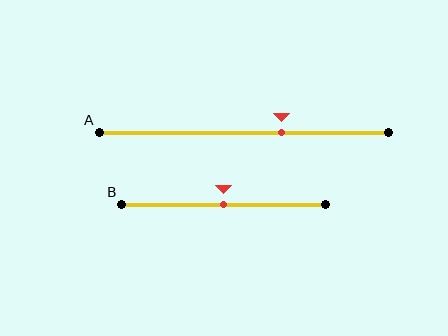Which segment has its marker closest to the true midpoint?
Segment B has its marker closest to the true midpoint.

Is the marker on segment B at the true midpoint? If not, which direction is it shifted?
Yes, the marker on segment B is at the true midpoint.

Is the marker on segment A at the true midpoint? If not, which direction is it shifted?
No, the marker on segment A is shifted to the right by about 13% of the segment length.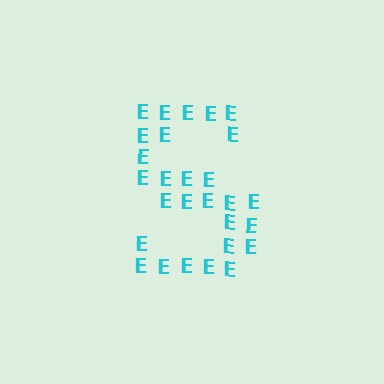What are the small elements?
The small elements are letter E's.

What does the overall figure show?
The overall figure shows the letter S.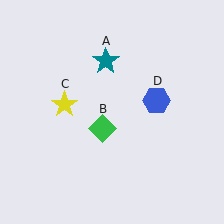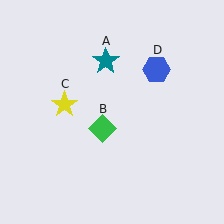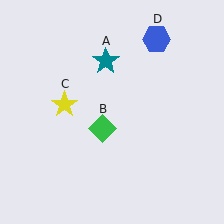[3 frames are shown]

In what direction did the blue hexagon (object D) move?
The blue hexagon (object D) moved up.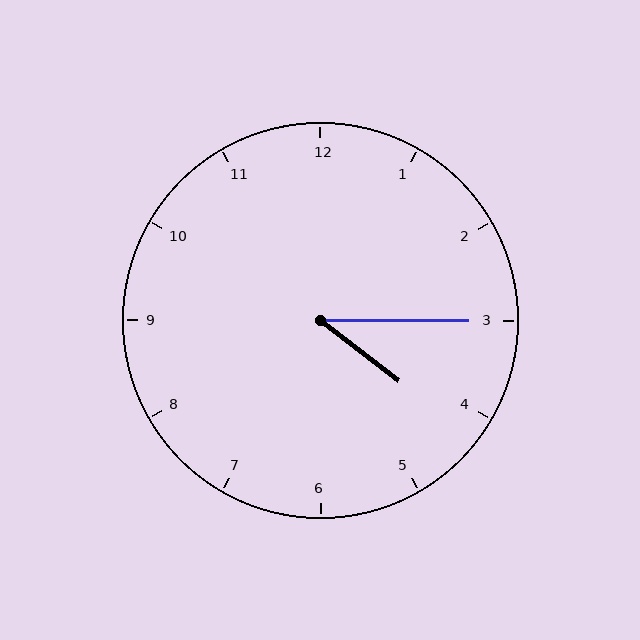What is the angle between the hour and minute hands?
Approximately 38 degrees.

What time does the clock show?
4:15.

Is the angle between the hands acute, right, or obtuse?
It is acute.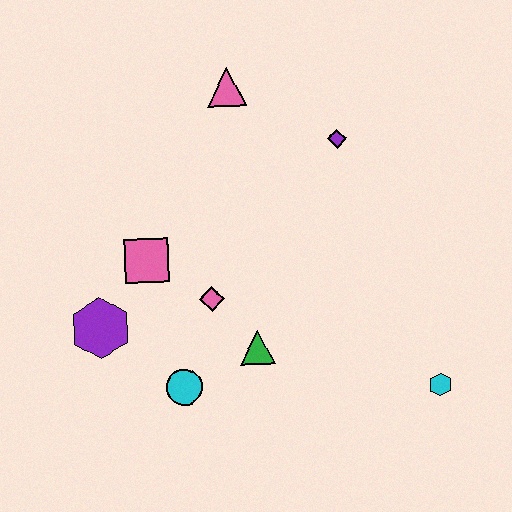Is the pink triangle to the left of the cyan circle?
No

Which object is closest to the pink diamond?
The green triangle is closest to the pink diamond.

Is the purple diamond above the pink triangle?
No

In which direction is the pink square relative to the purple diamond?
The pink square is to the left of the purple diamond.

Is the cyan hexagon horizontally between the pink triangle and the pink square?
No